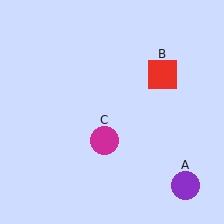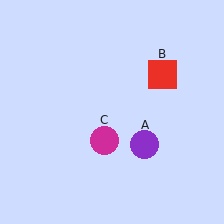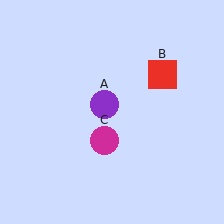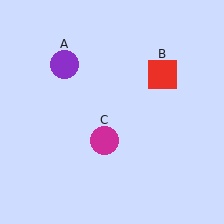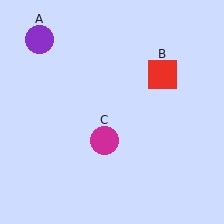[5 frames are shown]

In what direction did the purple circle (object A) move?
The purple circle (object A) moved up and to the left.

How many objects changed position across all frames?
1 object changed position: purple circle (object A).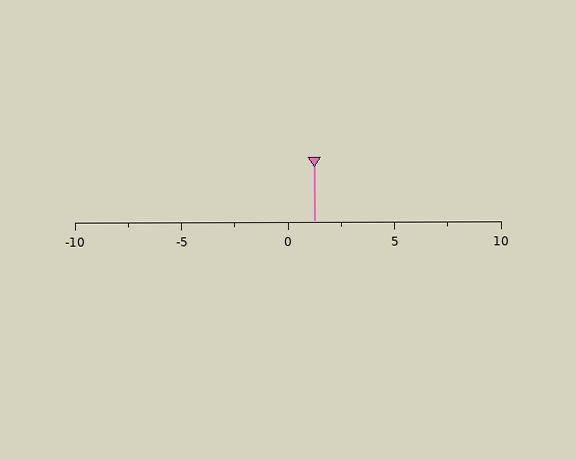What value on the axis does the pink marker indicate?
The marker indicates approximately 1.2.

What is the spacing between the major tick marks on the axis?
The major ticks are spaced 5 apart.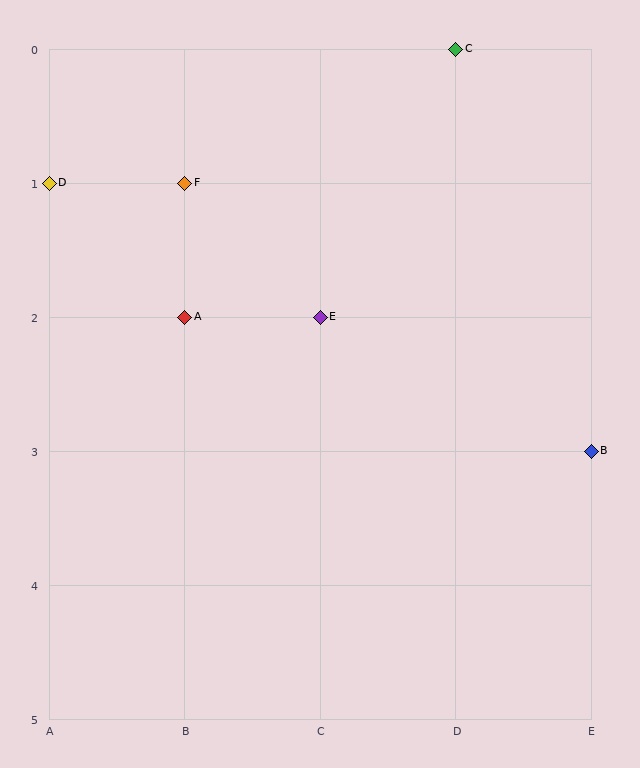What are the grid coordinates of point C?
Point C is at grid coordinates (D, 0).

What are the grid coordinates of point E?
Point E is at grid coordinates (C, 2).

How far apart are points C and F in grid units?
Points C and F are 2 columns and 1 row apart (about 2.2 grid units diagonally).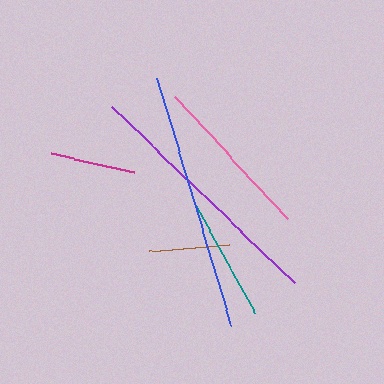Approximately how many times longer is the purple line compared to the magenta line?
The purple line is approximately 3.0 times the length of the magenta line.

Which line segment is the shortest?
The brown line is the shortest at approximately 80 pixels.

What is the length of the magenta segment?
The magenta segment is approximately 85 pixels long.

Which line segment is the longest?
The blue line is the longest at approximately 260 pixels.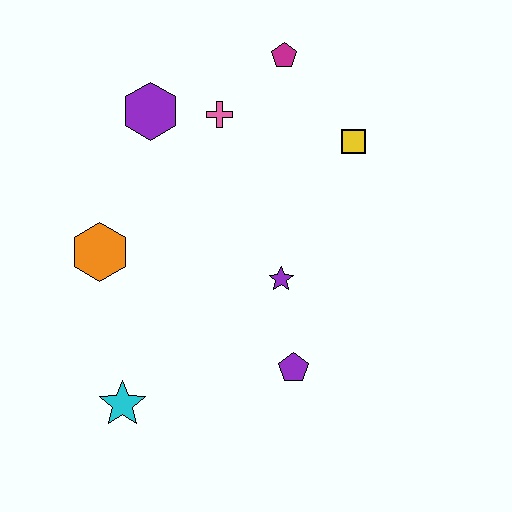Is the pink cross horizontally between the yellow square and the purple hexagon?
Yes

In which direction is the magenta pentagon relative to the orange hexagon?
The magenta pentagon is above the orange hexagon.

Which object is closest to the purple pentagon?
The purple star is closest to the purple pentagon.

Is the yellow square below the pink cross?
Yes